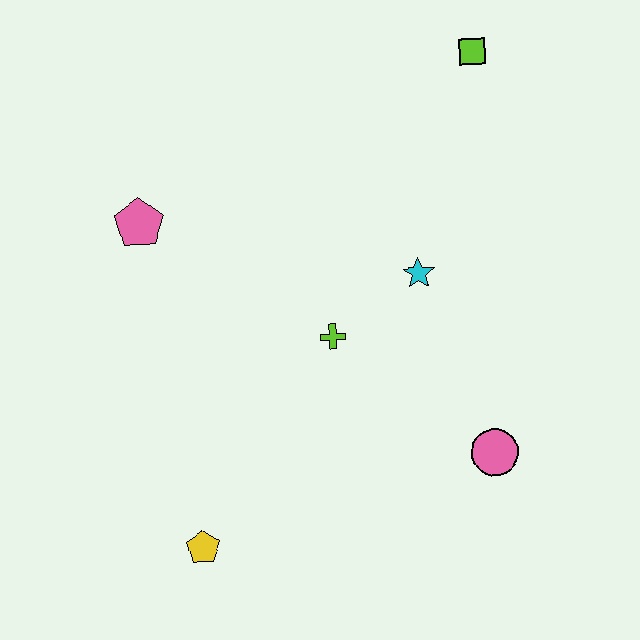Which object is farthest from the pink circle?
The pink pentagon is farthest from the pink circle.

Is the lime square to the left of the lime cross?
No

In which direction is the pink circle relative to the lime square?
The pink circle is below the lime square.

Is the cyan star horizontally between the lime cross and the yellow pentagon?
No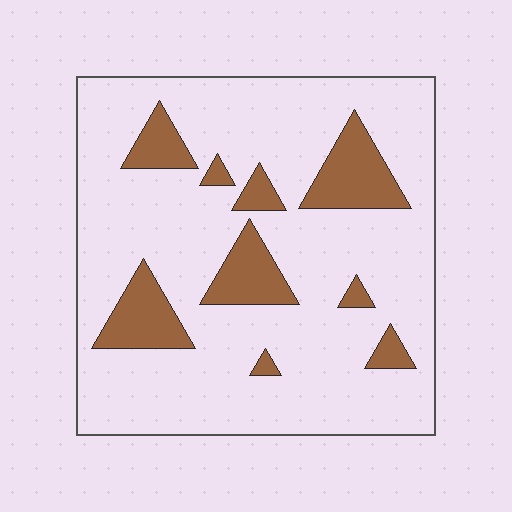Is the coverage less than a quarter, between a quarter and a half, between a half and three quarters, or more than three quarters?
Less than a quarter.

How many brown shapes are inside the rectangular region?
9.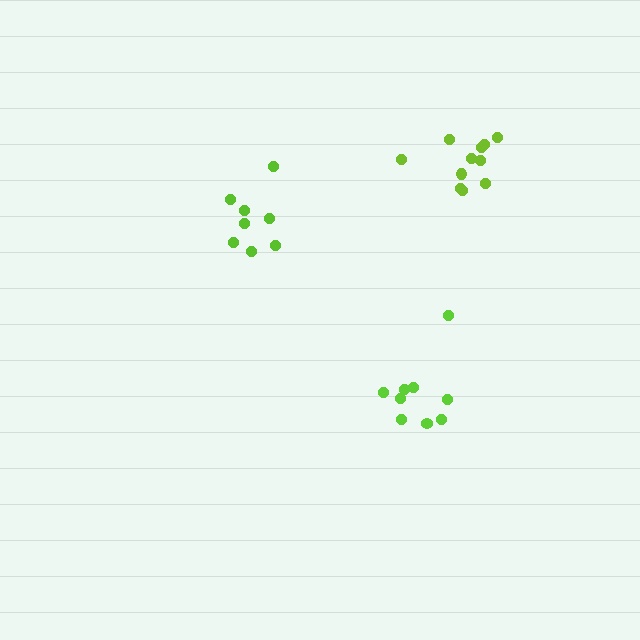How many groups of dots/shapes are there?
There are 3 groups.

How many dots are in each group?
Group 1: 8 dots, Group 2: 9 dots, Group 3: 11 dots (28 total).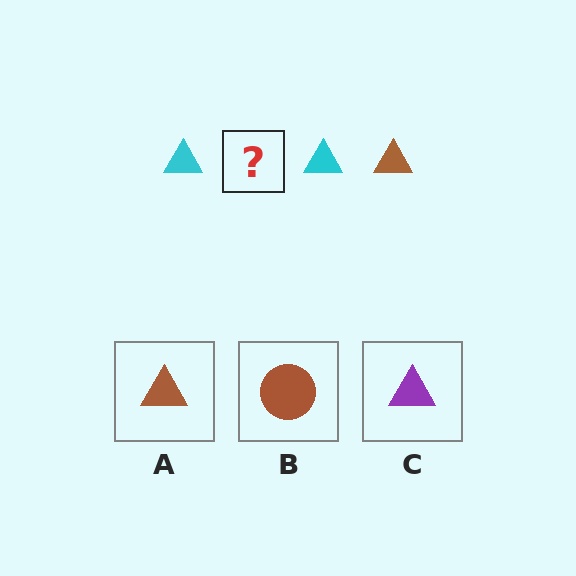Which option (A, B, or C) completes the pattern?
A.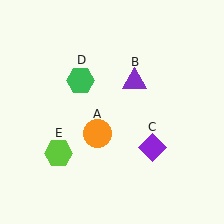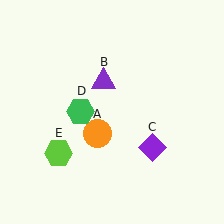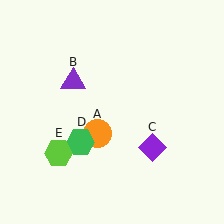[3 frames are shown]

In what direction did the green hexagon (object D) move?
The green hexagon (object D) moved down.